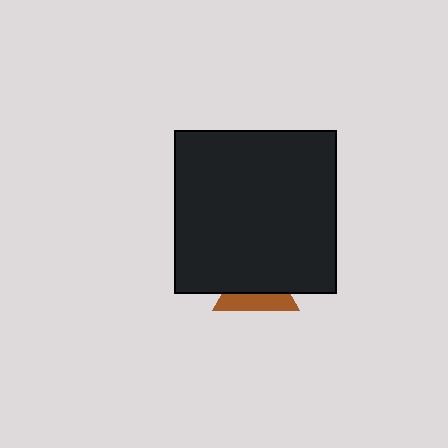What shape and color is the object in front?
The object in front is a black square.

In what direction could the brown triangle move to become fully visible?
The brown triangle could move down. That would shift it out from behind the black square entirely.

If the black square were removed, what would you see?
You would see the complete brown triangle.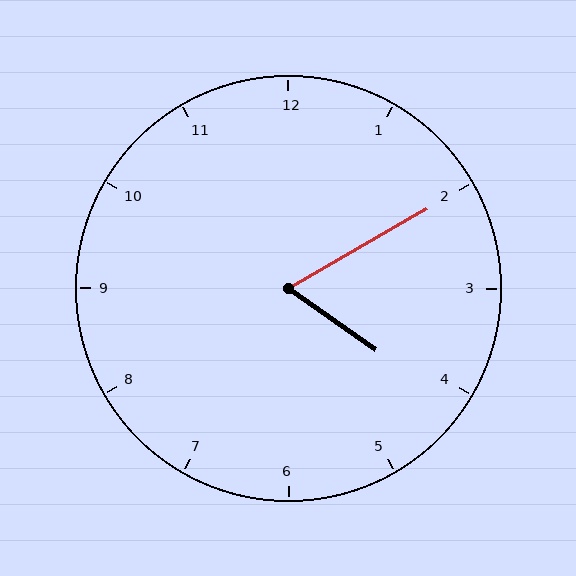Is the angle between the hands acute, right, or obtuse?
It is acute.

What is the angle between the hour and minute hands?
Approximately 65 degrees.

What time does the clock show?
4:10.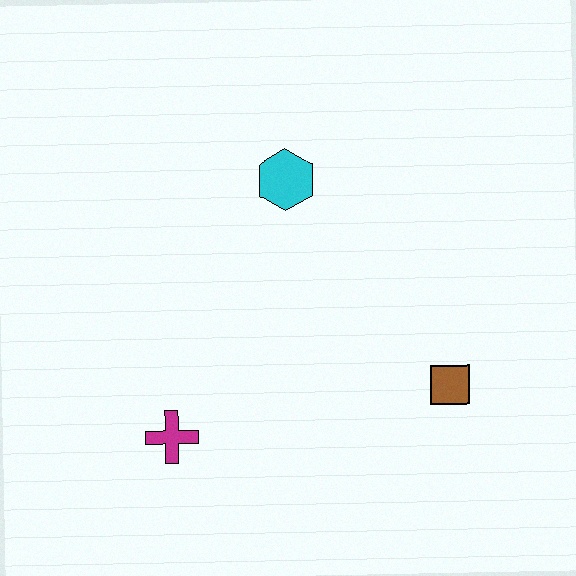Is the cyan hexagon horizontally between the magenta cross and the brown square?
Yes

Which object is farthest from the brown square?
The magenta cross is farthest from the brown square.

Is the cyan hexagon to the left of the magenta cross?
No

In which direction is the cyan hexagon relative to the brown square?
The cyan hexagon is above the brown square.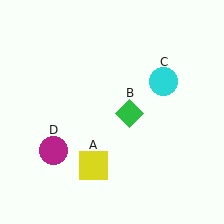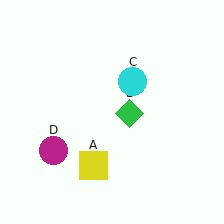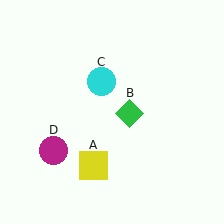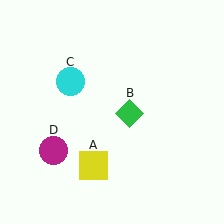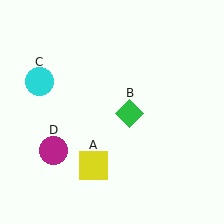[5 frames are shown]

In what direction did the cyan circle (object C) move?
The cyan circle (object C) moved left.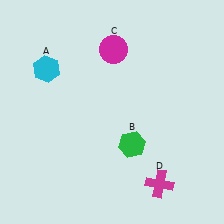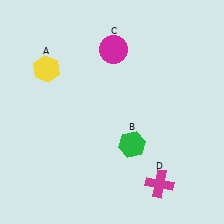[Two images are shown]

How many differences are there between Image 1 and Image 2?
There is 1 difference between the two images.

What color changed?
The hexagon (A) changed from cyan in Image 1 to yellow in Image 2.